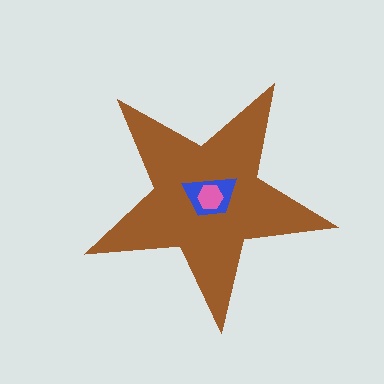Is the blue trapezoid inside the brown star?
Yes.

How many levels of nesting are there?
3.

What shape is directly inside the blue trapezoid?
The pink hexagon.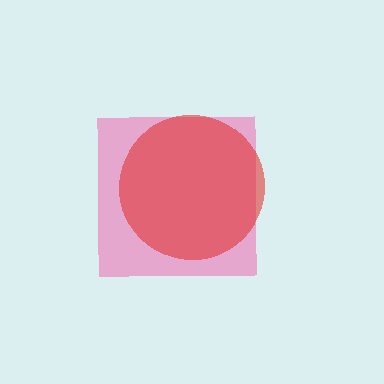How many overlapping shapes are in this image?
There are 2 overlapping shapes in the image.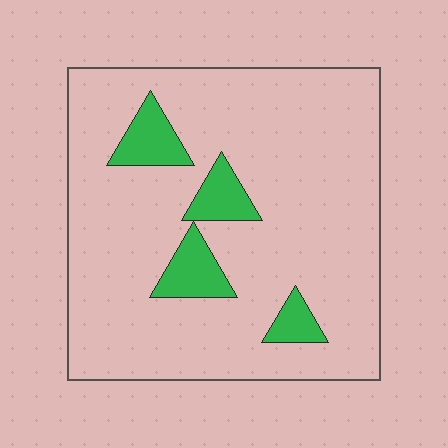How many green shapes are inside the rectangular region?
4.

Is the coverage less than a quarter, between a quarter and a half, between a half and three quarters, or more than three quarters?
Less than a quarter.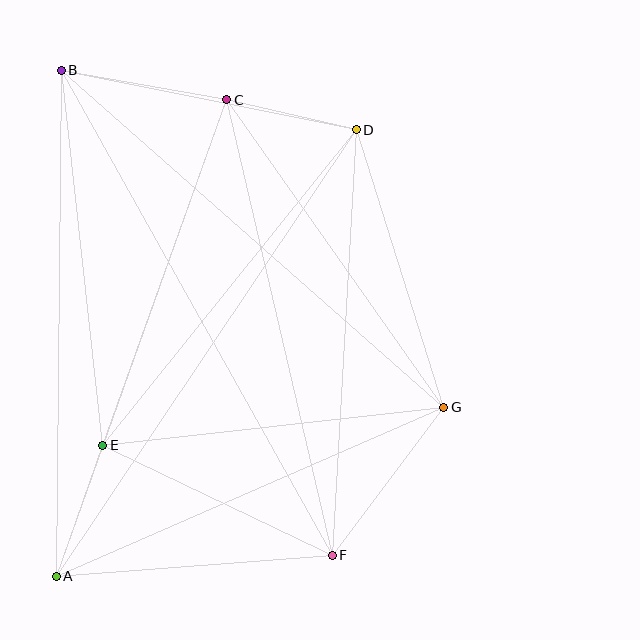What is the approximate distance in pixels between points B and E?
The distance between B and E is approximately 377 pixels.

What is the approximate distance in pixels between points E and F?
The distance between E and F is approximately 255 pixels.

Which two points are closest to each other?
Points C and D are closest to each other.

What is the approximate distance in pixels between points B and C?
The distance between B and C is approximately 168 pixels.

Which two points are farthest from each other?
Points B and F are farthest from each other.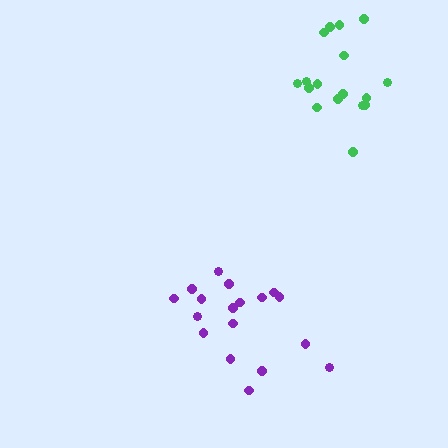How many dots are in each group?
Group 1: 18 dots, Group 2: 17 dots (35 total).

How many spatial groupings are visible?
There are 2 spatial groupings.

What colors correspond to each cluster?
The clusters are colored: purple, green.